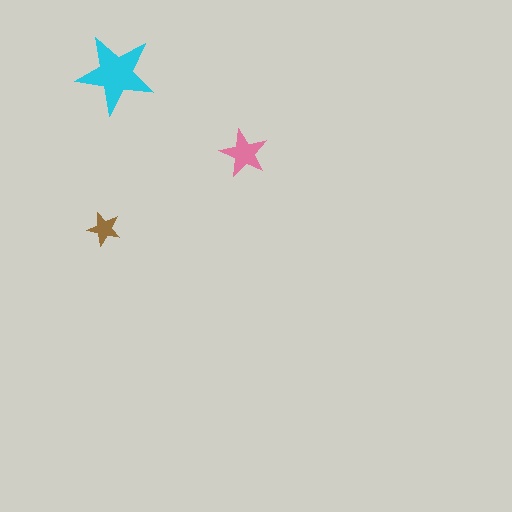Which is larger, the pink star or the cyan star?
The cyan one.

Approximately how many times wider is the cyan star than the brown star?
About 2.5 times wider.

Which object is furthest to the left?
The brown star is leftmost.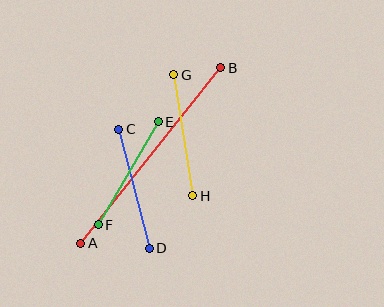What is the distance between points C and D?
The distance is approximately 123 pixels.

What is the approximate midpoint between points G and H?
The midpoint is at approximately (183, 135) pixels.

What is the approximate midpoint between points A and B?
The midpoint is at approximately (151, 156) pixels.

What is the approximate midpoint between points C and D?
The midpoint is at approximately (134, 189) pixels.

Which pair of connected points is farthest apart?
Points A and B are farthest apart.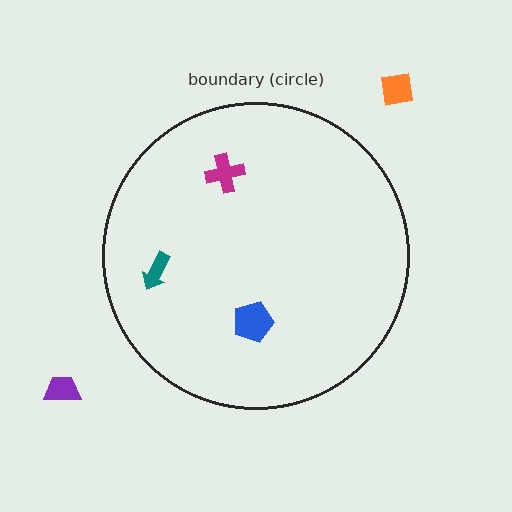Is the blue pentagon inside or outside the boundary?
Inside.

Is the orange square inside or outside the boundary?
Outside.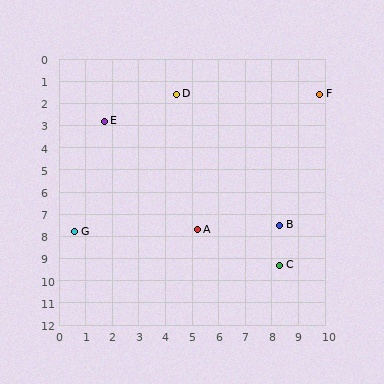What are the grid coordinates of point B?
Point B is at approximately (8.3, 7.5).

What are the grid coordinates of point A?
Point A is at approximately (5.2, 7.7).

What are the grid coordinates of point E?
Point E is at approximately (1.7, 2.8).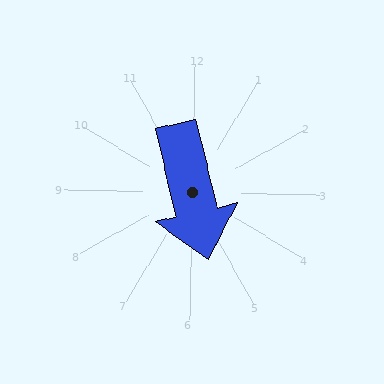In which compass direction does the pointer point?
South.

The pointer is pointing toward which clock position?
Roughly 6 o'clock.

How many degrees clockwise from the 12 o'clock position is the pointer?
Approximately 165 degrees.